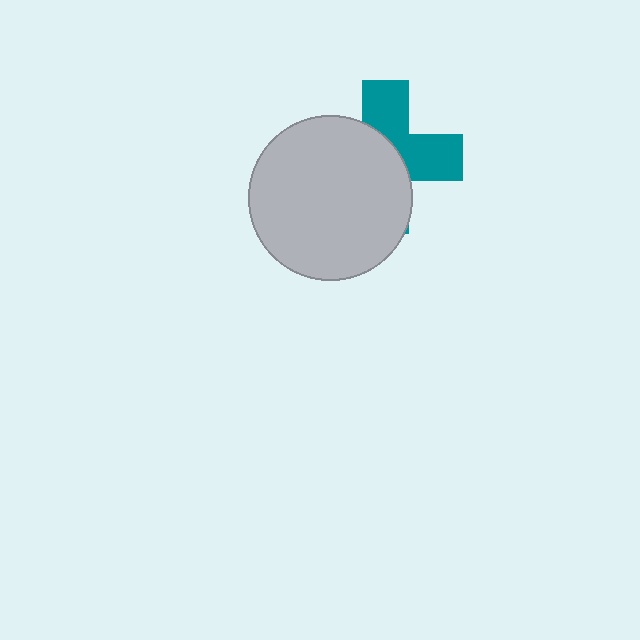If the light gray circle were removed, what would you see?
You would see the complete teal cross.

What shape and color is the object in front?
The object in front is a light gray circle.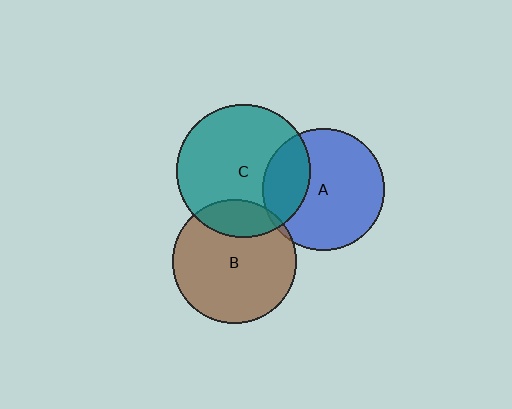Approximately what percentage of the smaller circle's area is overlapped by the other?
Approximately 5%.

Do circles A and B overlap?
Yes.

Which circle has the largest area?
Circle C (teal).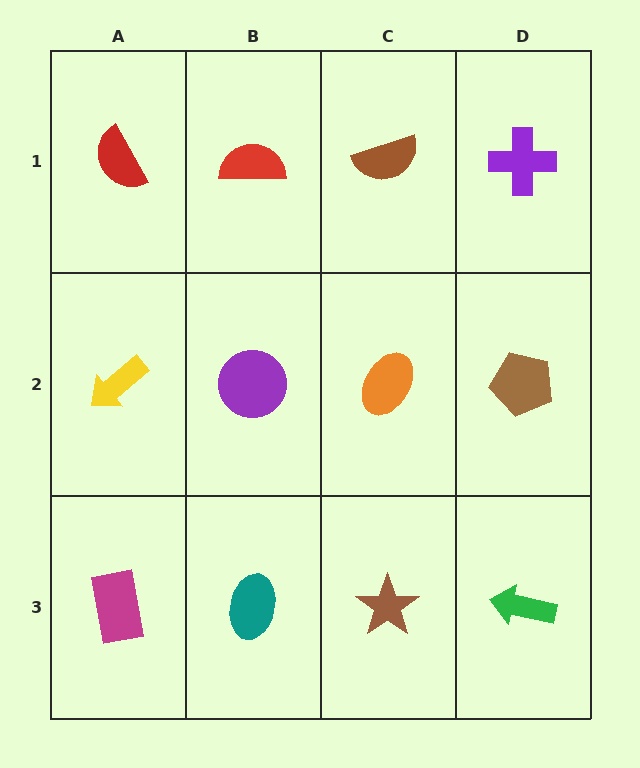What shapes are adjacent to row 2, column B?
A red semicircle (row 1, column B), a teal ellipse (row 3, column B), a yellow arrow (row 2, column A), an orange ellipse (row 2, column C).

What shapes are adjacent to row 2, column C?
A brown semicircle (row 1, column C), a brown star (row 3, column C), a purple circle (row 2, column B), a brown pentagon (row 2, column D).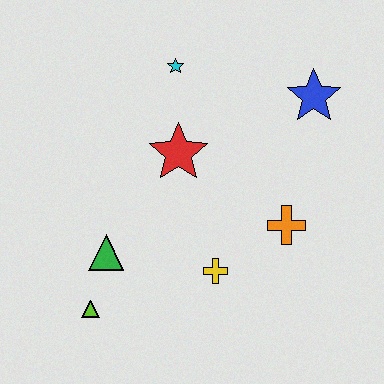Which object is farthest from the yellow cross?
The cyan star is farthest from the yellow cross.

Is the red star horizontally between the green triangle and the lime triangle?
No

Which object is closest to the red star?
The cyan star is closest to the red star.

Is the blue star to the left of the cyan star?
No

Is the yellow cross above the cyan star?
No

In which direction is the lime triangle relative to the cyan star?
The lime triangle is below the cyan star.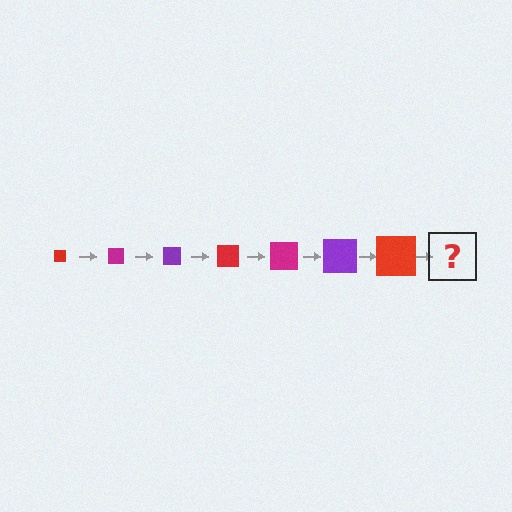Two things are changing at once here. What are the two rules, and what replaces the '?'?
The two rules are that the square grows larger each step and the color cycles through red, magenta, and purple. The '?' should be a magenta square, larger than the previous one.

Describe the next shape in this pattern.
It should be a magenta square, larger than the previous one.